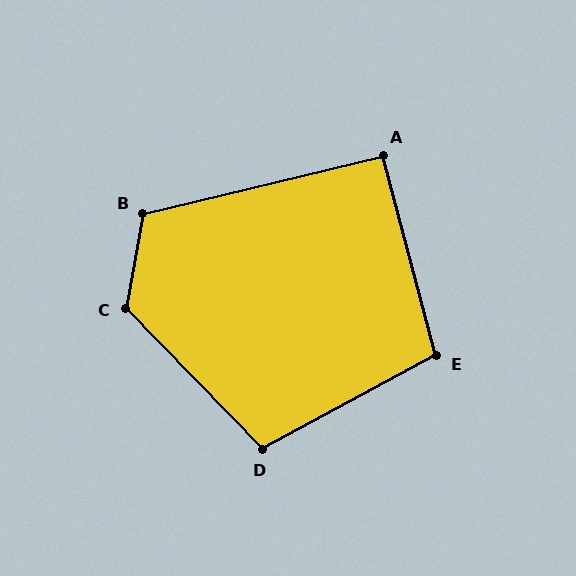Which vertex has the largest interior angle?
C, at approximately 126 degrees.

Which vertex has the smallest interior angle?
A, at approximately 91 degrees.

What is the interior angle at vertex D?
Approximately 106 degrees (obtuse).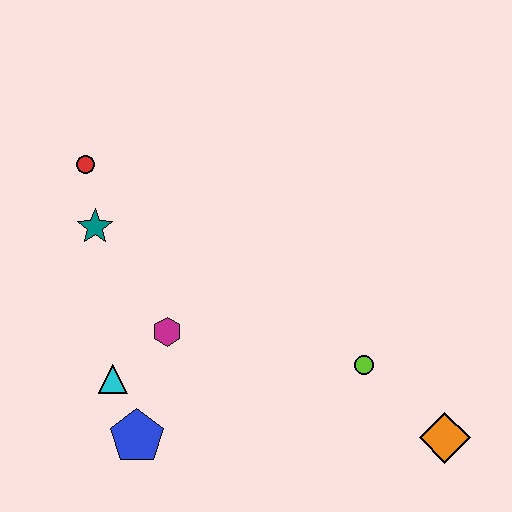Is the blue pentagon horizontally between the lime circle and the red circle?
Yes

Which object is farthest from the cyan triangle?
The orange diamond is farthest from the cyan triangle.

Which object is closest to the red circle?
The teal star is closest to the red circle.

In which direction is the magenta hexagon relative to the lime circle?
The magenta hexagon is to the left of the lime circle.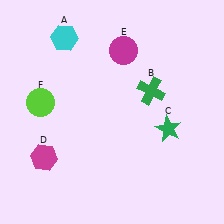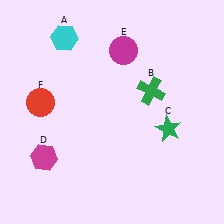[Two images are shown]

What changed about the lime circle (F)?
In Image 1, F is lime. In Image 2, it changed to red.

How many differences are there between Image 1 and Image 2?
There is 1 difference between the two images.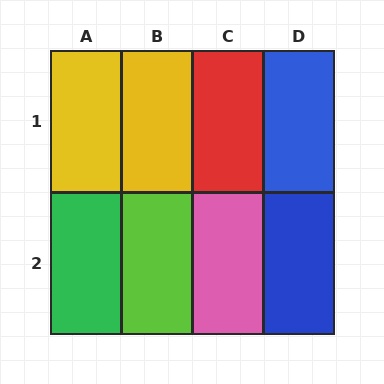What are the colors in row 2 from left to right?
Green, lime, pink, blue.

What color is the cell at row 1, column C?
Red.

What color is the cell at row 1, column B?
Yellow.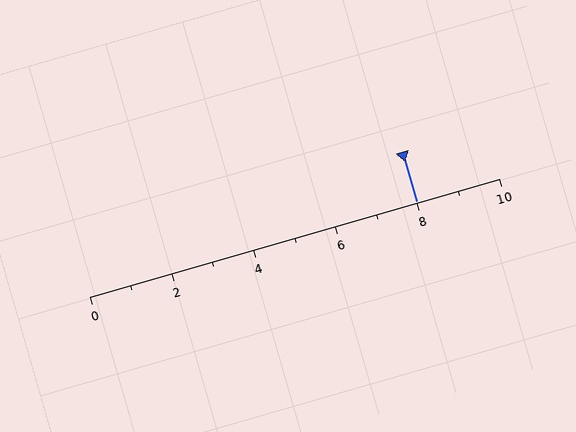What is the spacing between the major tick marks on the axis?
The major ticks are spaced 2 apart.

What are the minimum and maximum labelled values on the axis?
The axis runs from 0 to 10.